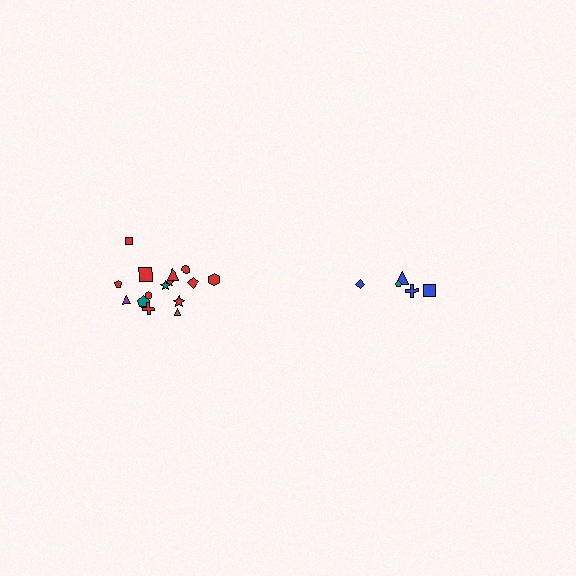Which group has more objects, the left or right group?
The left group.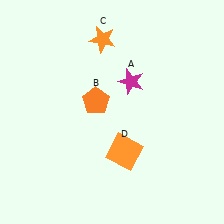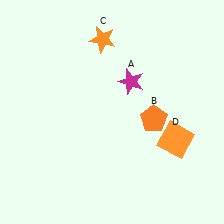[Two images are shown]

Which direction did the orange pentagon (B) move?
The orange pentagon (B) moved right.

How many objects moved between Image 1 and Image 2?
2 objects moved between the two images.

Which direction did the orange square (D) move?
The orange square (D) moved right.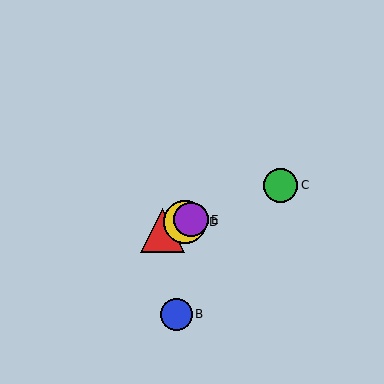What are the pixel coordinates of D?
Object D is at (185, 222).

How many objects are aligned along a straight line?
4 objects (A, C, D, E) are aligned along a straight line.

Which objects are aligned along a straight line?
Objects A, C, D, E are aligned along a straight line.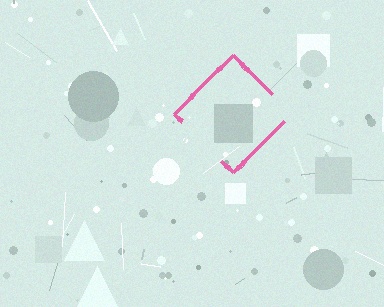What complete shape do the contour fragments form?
The contour fragments form a diamond.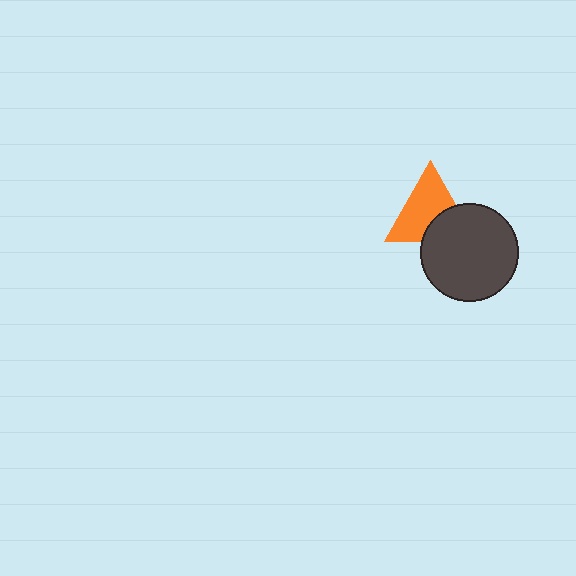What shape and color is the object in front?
The object in front is a dark gray circle.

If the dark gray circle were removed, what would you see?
You would see the complete orange triangle.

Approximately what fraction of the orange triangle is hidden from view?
Roughly 33% of the orange triangle is hidden behind the dark gray circle.